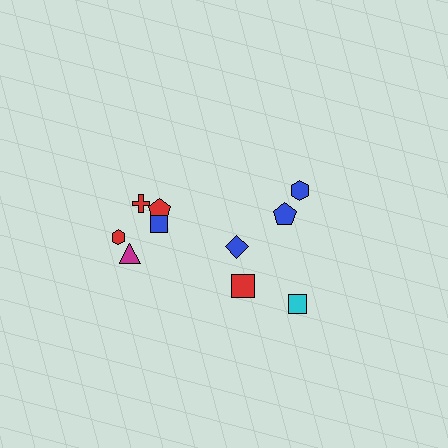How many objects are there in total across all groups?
There are 10 objects.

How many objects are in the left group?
There are 6 objects.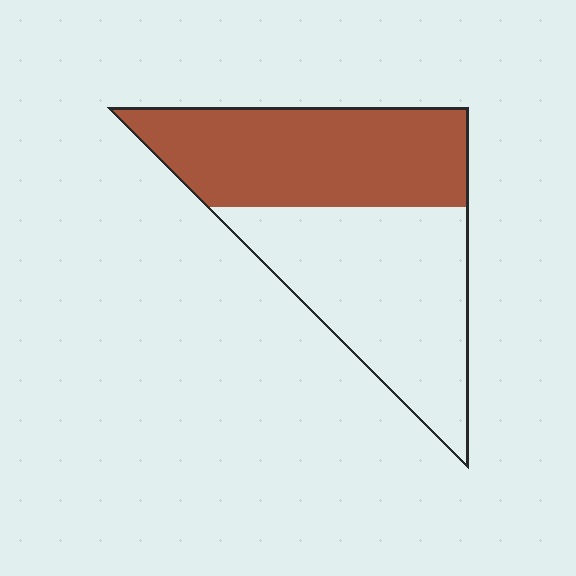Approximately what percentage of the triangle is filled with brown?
Approximately 50%.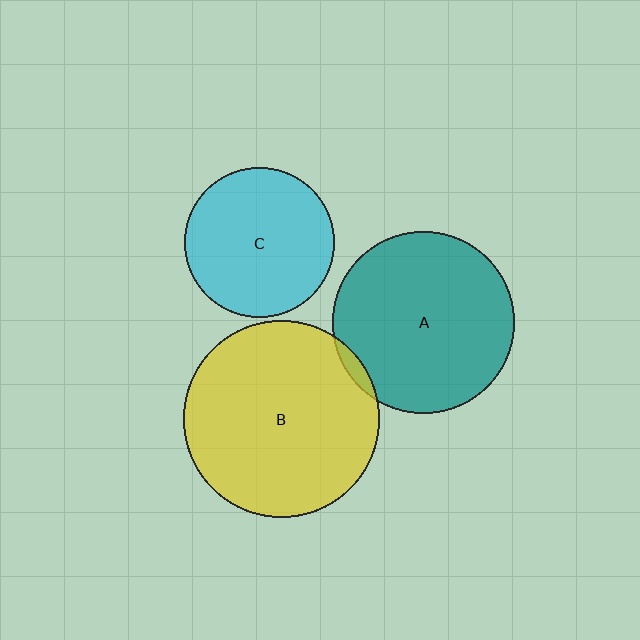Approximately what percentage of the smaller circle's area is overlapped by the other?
Approximately 5%.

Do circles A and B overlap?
Yes.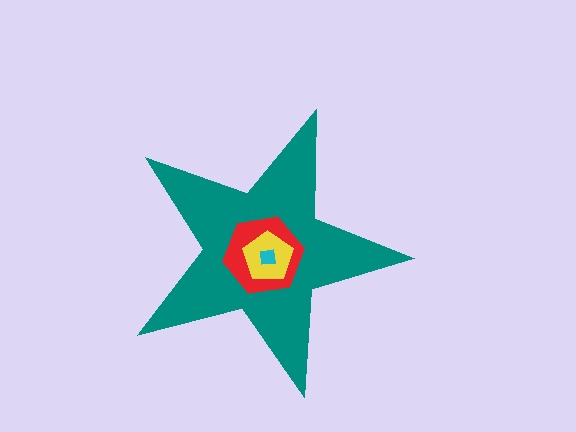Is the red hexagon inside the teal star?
Yes.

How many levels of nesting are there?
4.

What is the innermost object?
The cyan square.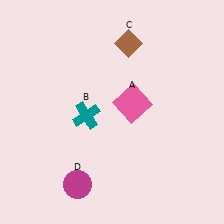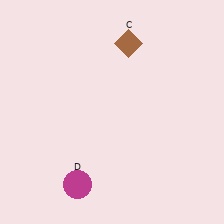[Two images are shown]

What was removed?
The pink square (A), the teal cross (B) were removed in Image 2.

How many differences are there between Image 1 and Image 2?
There are 2 differences between the two images.